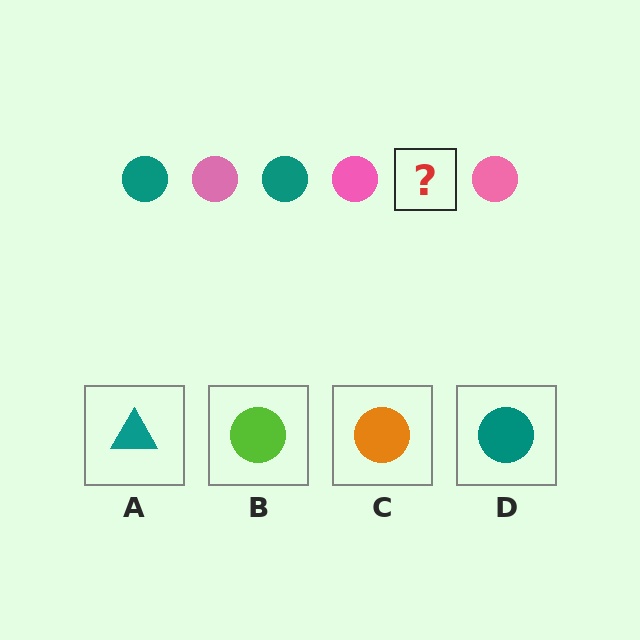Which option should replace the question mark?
Option D.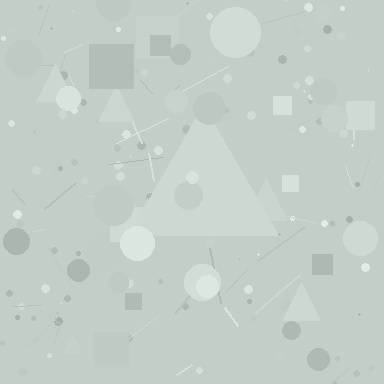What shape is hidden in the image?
A triangle is hidden in the image.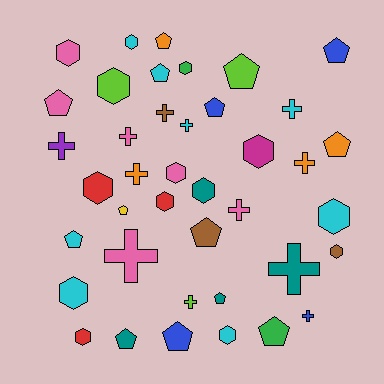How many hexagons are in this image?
There are 14 hexagons.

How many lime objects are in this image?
There are 3 lime objects.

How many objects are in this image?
There are 40 objects.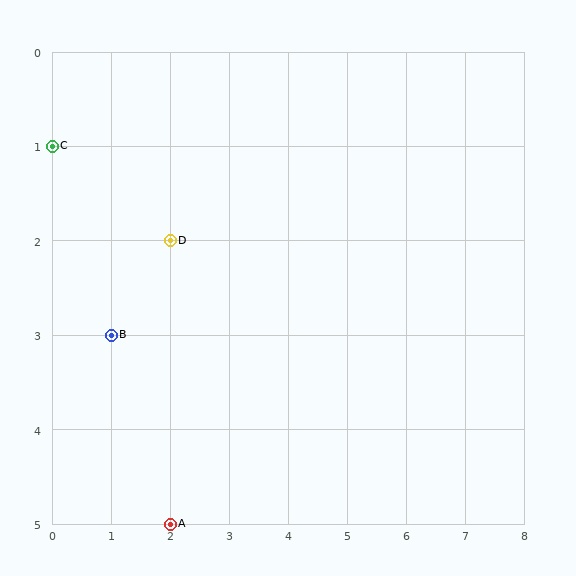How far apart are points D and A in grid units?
Points D and A are 3 rows apart.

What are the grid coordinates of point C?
Point C is at grid coordinates (0, 1).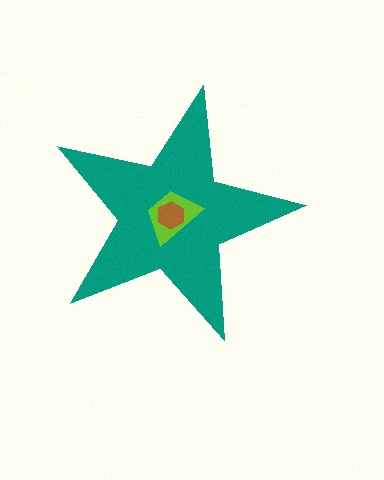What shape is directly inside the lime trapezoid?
The brown hexagon.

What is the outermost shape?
The teal star.